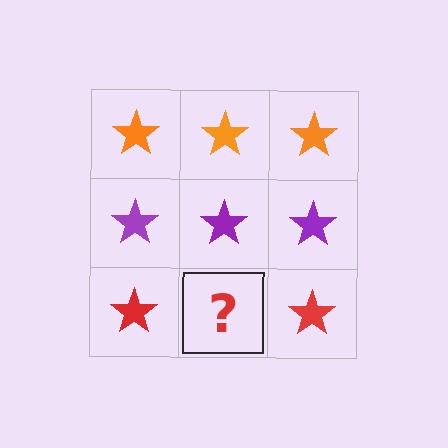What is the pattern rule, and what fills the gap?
The rule is that each row has a consistent color. The gap should be filled with a red star.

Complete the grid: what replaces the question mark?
The question mark should be replaced with a red star.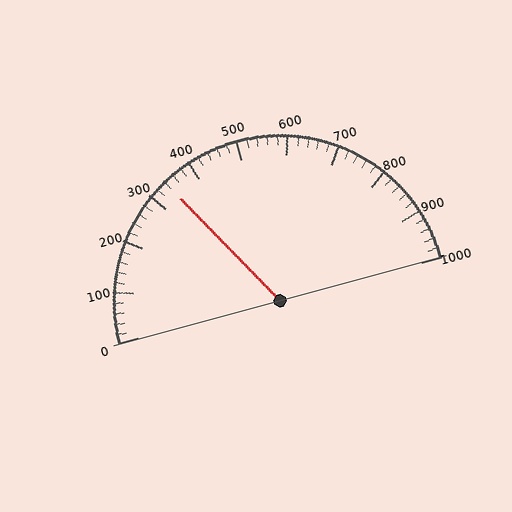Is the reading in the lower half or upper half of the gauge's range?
The reading is in the lower half of the range (0 to 1000).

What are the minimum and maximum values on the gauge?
The gauge ranges from 0 to 1000.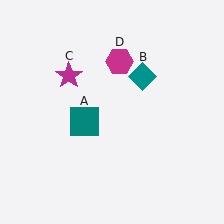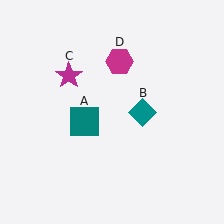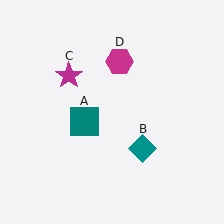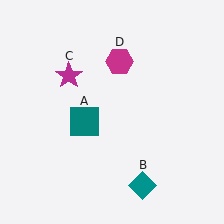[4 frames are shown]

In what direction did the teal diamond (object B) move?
The teal diamond (object B) moved down.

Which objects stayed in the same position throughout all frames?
Teal square (object A) and magenta star (object C) and magenta hexagon (object D) remained stationary.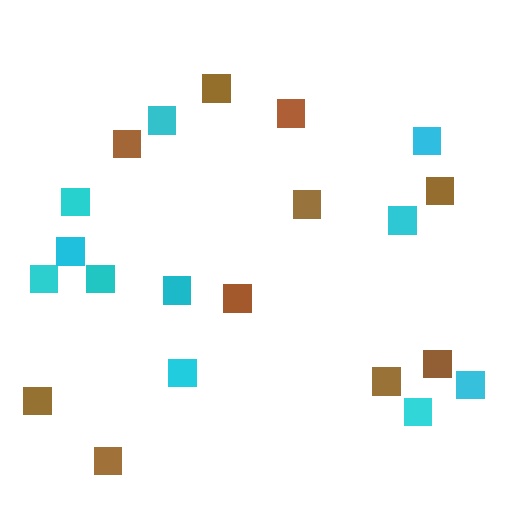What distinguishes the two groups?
There are 2 groups: one group of brown squares (10) and one group of cyan squares (11).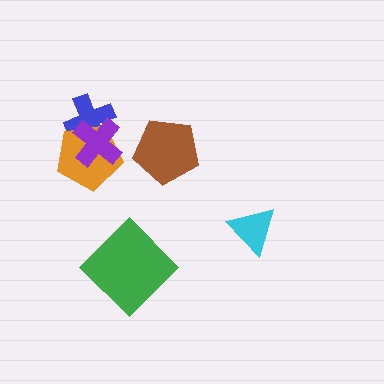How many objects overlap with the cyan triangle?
0 objects overlap with the cyan triangle.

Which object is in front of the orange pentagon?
The purple cross is in front of the orange pentagon.